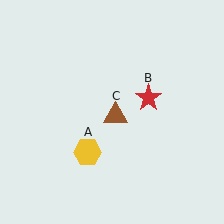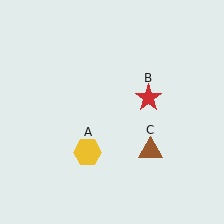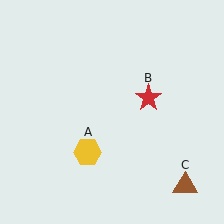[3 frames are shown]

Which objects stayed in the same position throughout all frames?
Yellow hexagon (object A) and red star (object B) remained stationary.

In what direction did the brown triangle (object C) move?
The brown triangle (object C) moved down and to the right.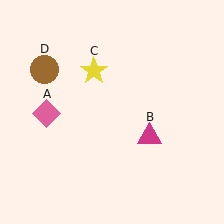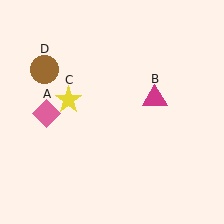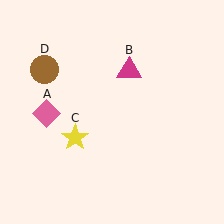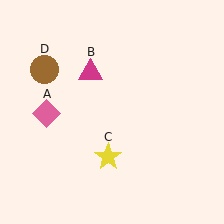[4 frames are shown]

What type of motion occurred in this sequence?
The magenta triangle (object B), yellow star (object C) rotated counterclockwise around the center of the scene.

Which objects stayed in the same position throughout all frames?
Pink diamond (object A) and brown circle (object D) remained stationary.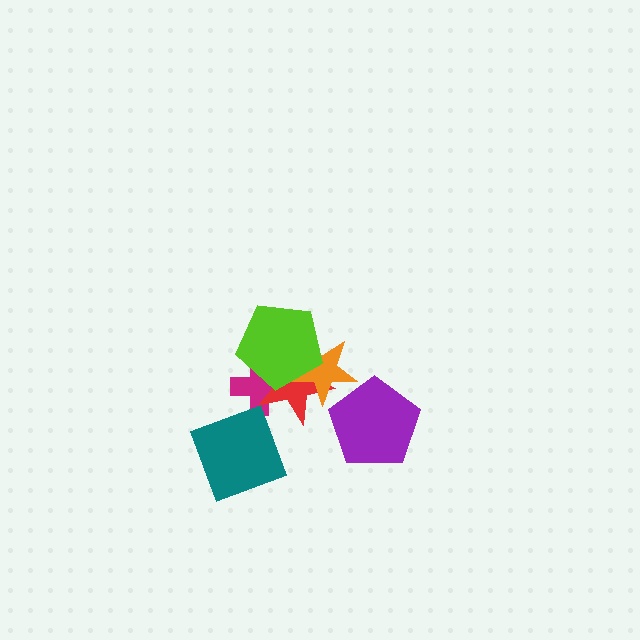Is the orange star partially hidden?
Yes, it is partially covered by another shape.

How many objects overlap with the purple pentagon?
1 object overlaps with the purple pentagon.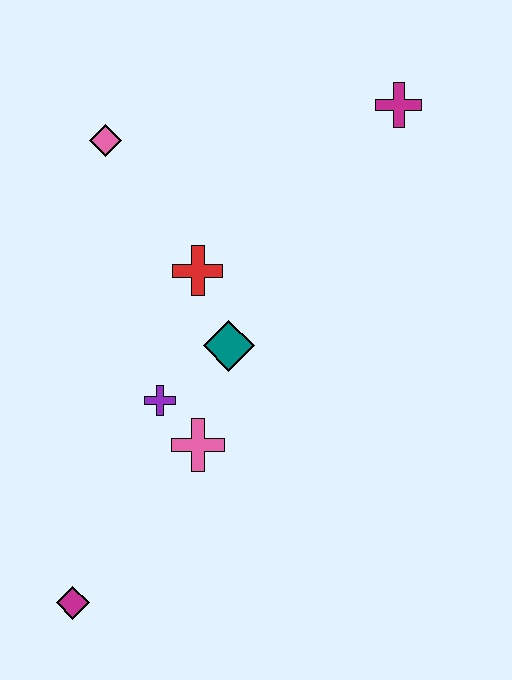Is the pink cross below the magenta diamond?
No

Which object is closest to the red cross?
The teal diamond is closest to the red cross.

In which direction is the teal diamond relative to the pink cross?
The teal diamond is above the pink cross.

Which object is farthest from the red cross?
The magenta diamond is farthest from the red cross.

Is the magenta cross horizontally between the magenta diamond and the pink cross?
No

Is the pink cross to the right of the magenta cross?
No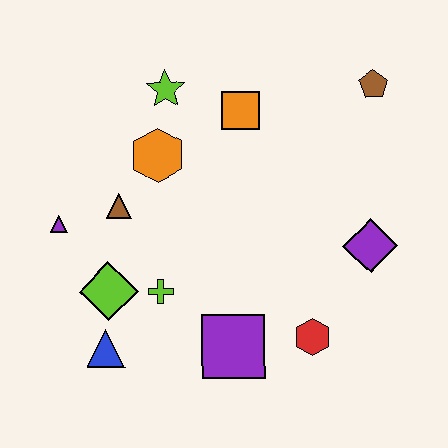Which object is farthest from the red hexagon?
The lime star is farthest from the red hexagon.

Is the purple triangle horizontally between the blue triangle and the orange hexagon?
No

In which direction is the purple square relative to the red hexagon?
The purple square is to the left of the red hexagon.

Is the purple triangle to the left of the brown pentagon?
Yes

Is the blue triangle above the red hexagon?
No